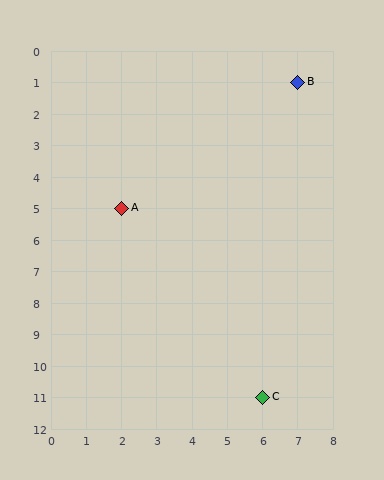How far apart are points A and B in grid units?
Points A and B are 5 columns and 4 rows apart (about 6.4 grid units diagonally).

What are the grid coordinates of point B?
Point B is at grid coordinates (7, 1).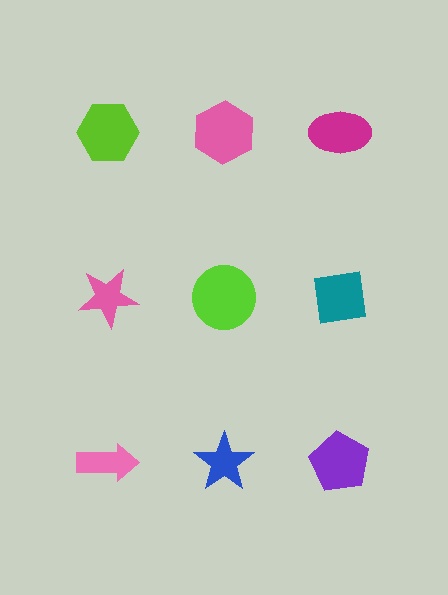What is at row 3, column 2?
A blue star.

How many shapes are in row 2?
3 shapes.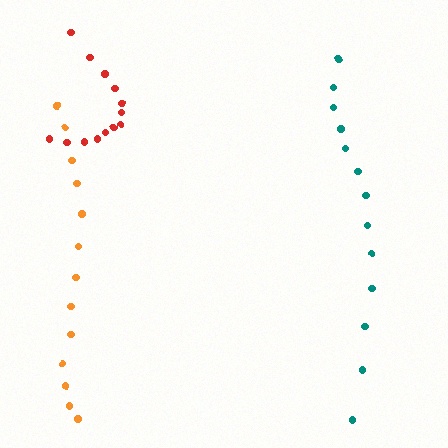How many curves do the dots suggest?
There are 3 distinct paths.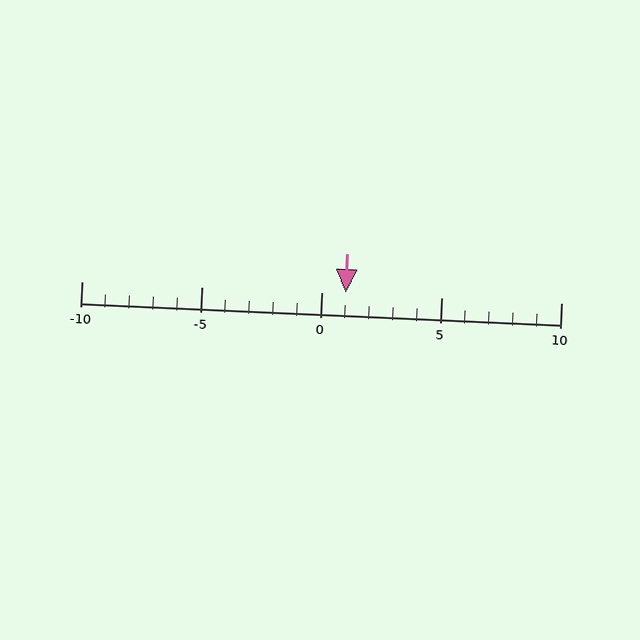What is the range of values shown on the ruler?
The ruler shows values from -10 to 10.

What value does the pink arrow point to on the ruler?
The pink arrow points to approximately 1.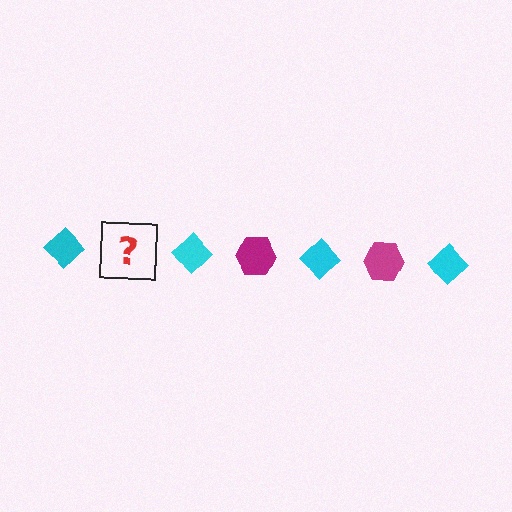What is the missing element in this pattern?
The missing element is a magenta hexagon.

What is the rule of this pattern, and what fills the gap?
The rule is that the pattern alternates between cyan diamond and magenta hexagon. The gap should be filled with a magenta hexagon.